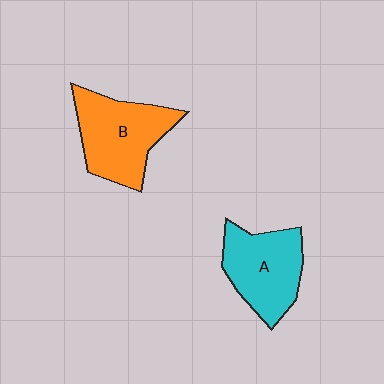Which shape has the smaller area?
Shape A (cyan).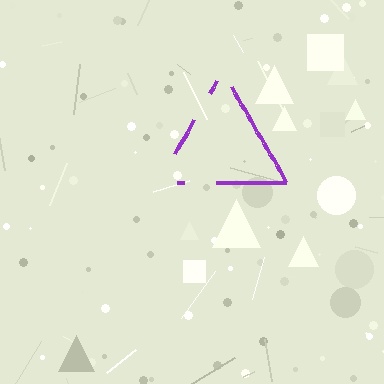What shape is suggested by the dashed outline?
The dashed outline suggests a triangle.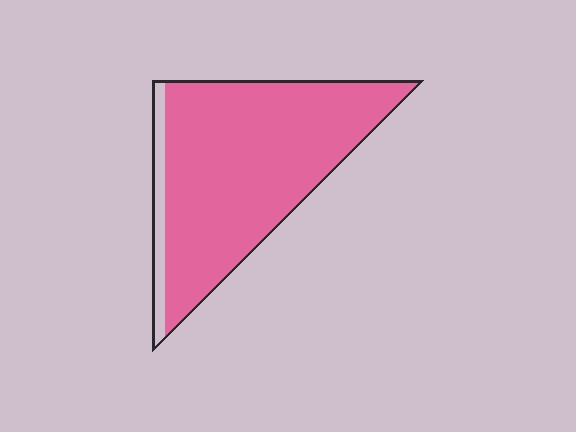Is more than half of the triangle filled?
Yes.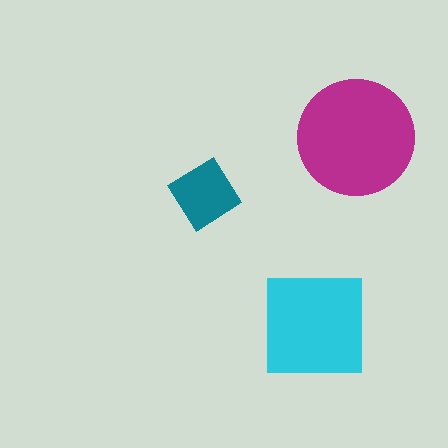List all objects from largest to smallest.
The magenta circle, the cyan square, the teal diamond.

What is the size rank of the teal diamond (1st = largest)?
3rd.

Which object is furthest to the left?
The teal diamond is leftmost.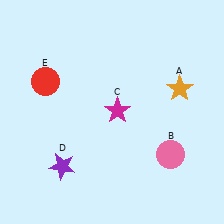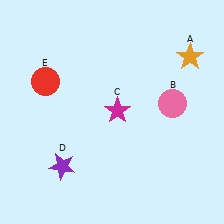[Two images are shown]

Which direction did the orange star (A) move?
The orange star (A) moved up.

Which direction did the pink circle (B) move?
The pink circle (B) moved up.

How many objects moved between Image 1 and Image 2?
2 objects moved between the two images.